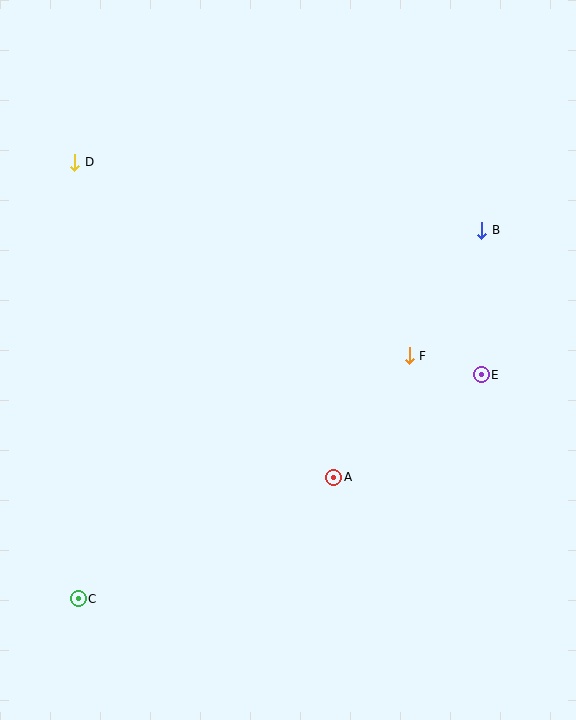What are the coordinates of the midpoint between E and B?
The midpoint between E and B is at (482, 302).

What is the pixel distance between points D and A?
The distance between D and A is 408 pixels.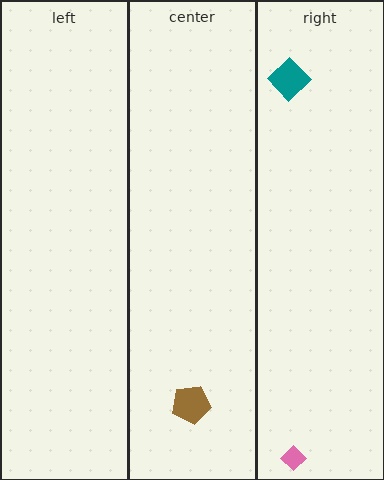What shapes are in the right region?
The pink diamond, the teal diamond.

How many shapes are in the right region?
2.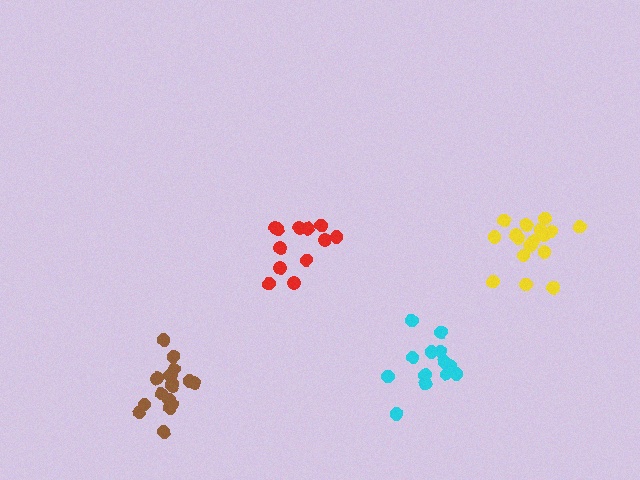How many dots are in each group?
Group 1: 13 dots, Group 2: 17 dots, Group 3: 12 dots, Group 4: 17 dots (59 total).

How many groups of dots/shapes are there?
There are 4 groups.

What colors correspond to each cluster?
The clusters are colored: cyan, brown, red, yellow.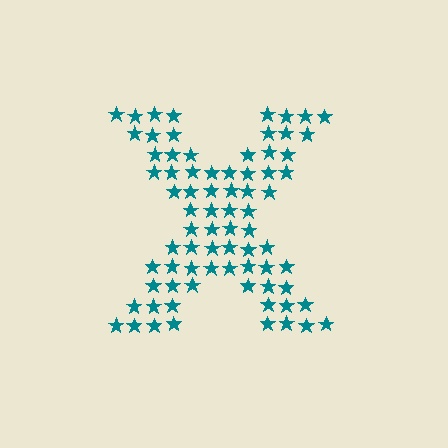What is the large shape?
The large shape is the letter X.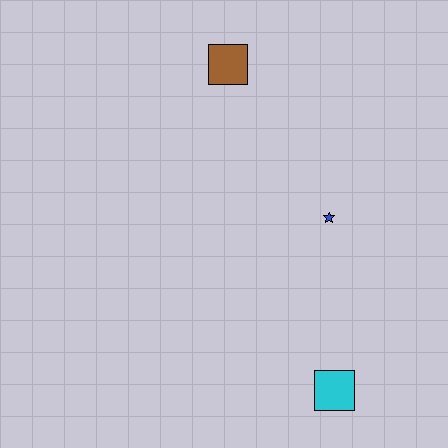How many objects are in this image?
There are 3 objects.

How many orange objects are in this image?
There are no orange objects.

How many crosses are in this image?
There are no crosses.